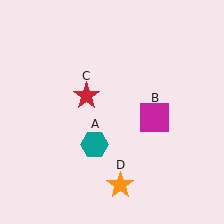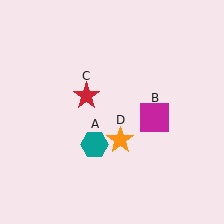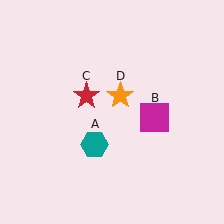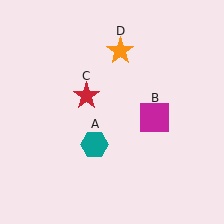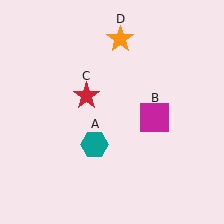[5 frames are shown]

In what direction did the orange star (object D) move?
The orange star (object D) moved up.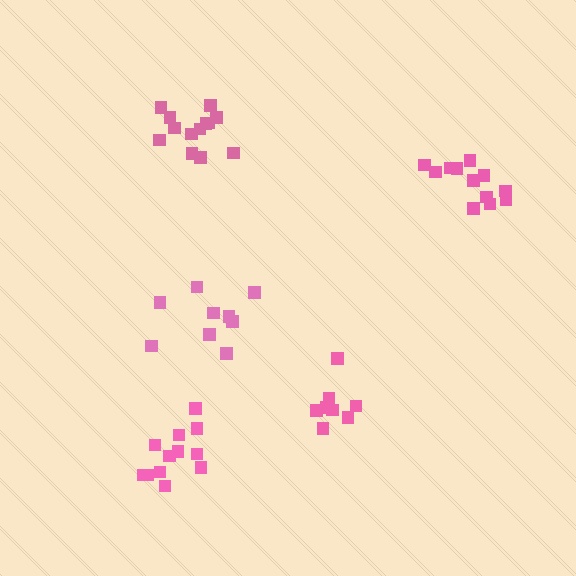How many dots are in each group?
Group 1: 12 dots, Group 2: 12 dots, Group 3: 13 dots, Group 4: 8 dots, Group 5: 9 dots (54 total).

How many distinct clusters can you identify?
There are 5 distinct clusters.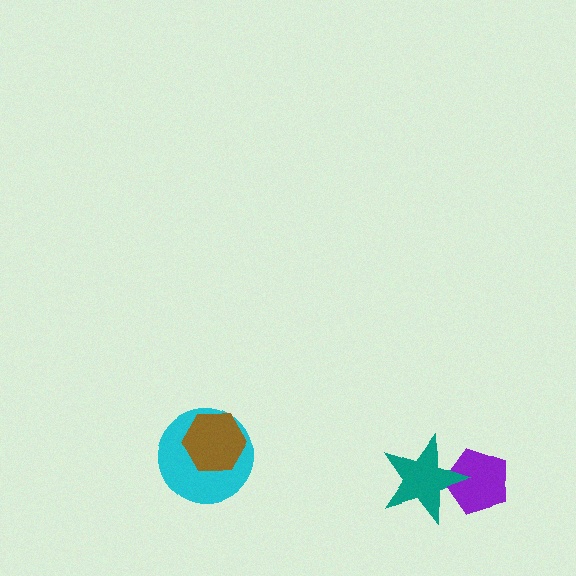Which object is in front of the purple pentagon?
The teal star is in front of the purple pentagon.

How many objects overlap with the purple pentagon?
1 object overlaps with the purple pentagon.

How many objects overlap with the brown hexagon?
1 object overlaps with the brown hexagon.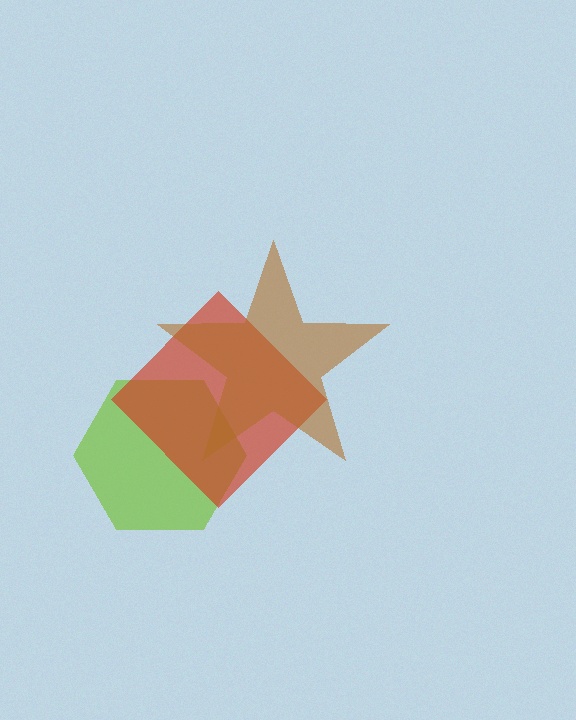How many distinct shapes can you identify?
There are 3 distinct shapes: a lime hexagon, a red diamond, a brown star.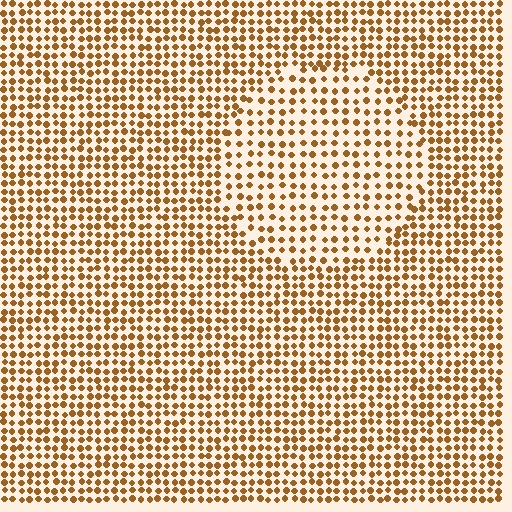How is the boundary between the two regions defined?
The boundary is defined by a change in element density (approximately 1.6x ratio). All elements are the same color, size, and shape.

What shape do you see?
I see a circle.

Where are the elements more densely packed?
The elements are more densely packed outside the circle boundary.